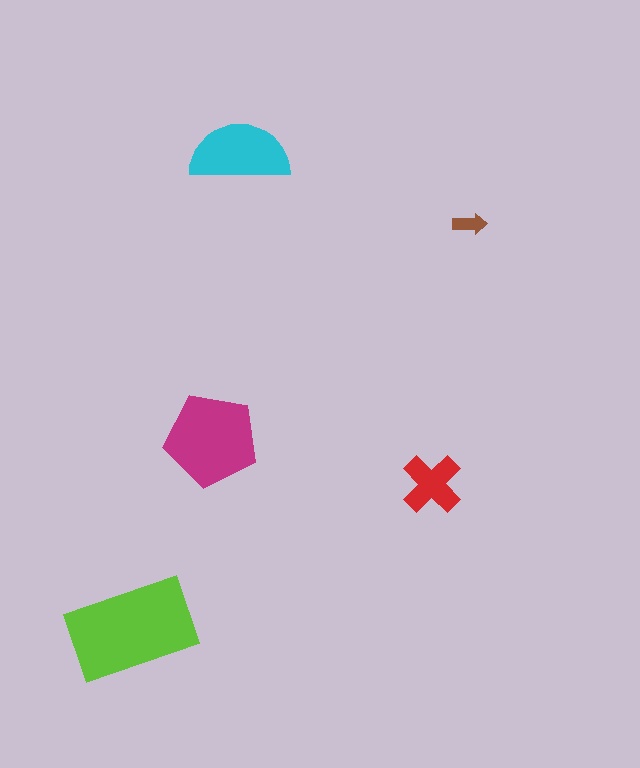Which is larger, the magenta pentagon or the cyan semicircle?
The magenta pentagon.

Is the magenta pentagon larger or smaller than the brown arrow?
Larger.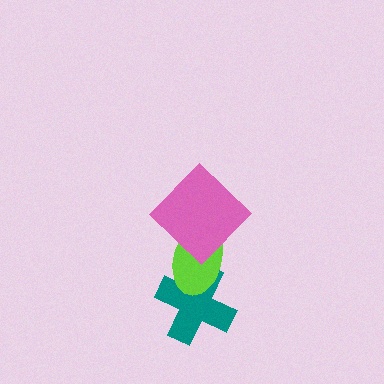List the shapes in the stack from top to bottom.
From top to bottom: the pink diamond, the lime ellipse, the teal cross.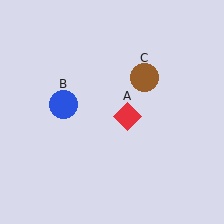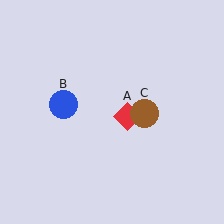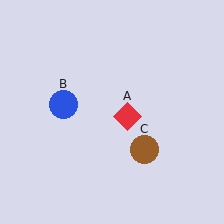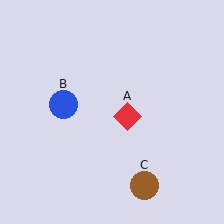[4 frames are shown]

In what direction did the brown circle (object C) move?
The brown circle (object C) moved down.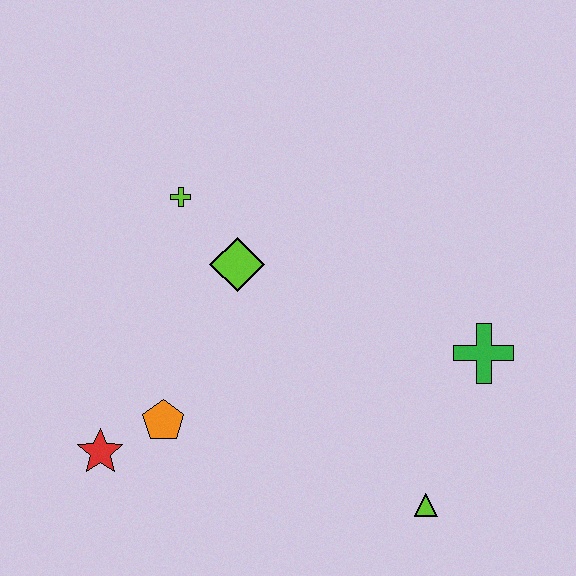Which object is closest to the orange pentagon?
The red star is closest to the orange pentagon.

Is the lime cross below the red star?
No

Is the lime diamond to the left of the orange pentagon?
No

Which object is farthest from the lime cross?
The lime triangle is farthest from the lime cross.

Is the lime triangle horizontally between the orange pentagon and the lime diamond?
No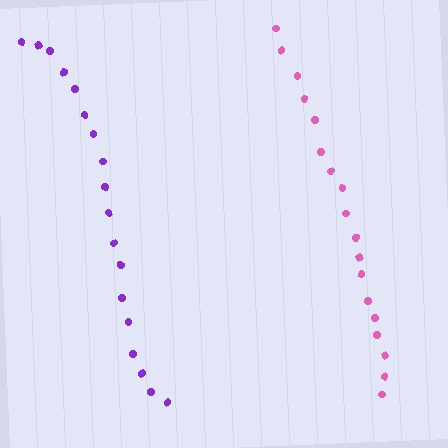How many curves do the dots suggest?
There are 2 distinct paths.